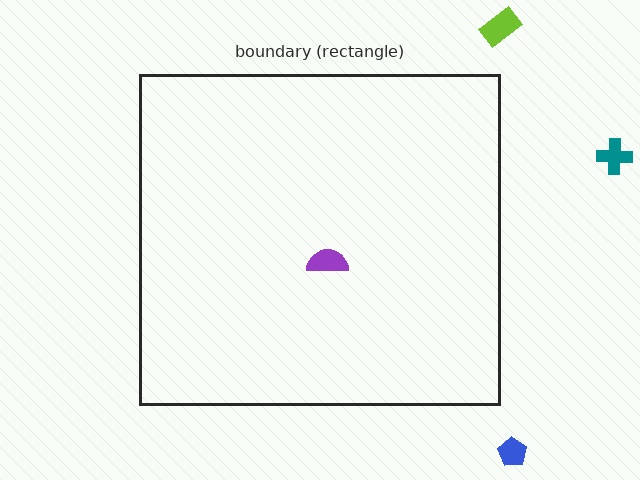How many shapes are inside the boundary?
1 inside, 3 outside.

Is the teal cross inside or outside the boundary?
Outside.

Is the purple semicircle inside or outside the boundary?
Inside.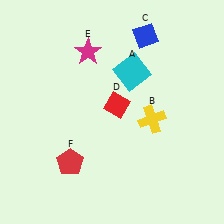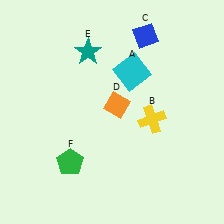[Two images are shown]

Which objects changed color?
D changed from red to orange. E changed from magenta to teal. F changed from red to green.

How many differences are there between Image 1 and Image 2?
There are 3 differences between the two images.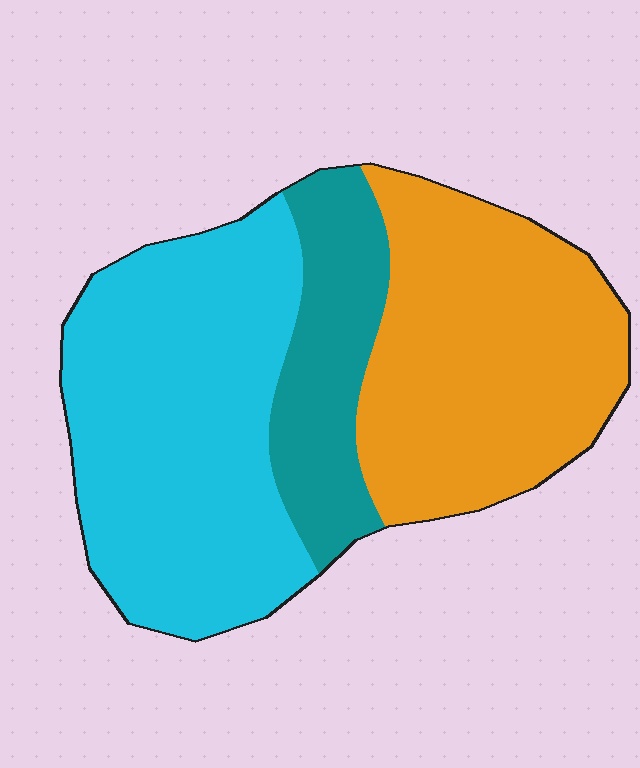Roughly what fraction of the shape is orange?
Orange takes up between a third and a half of the shape.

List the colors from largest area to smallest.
From largest to smallest: cyan, orange, teal.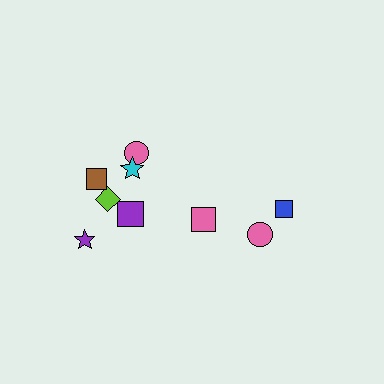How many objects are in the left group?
There are 6 objects.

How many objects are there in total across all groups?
There are 9 objects.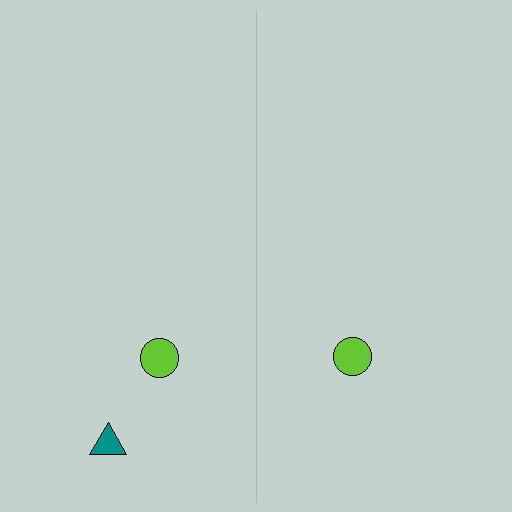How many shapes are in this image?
There are 3 shapes in this image.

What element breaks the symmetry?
A teal triangle is missing from the right side.